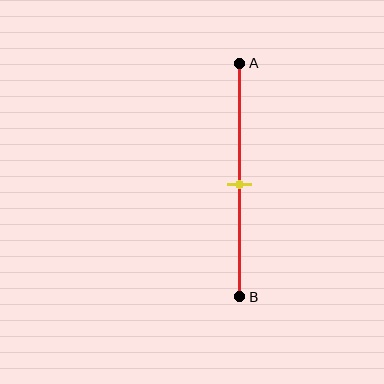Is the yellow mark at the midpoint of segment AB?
Yes, the mark is approximately at the midpoint.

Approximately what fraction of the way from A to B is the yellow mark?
The yellow mark is approximately 50% of the way from A to B.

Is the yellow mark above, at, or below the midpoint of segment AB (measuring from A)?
The yellow mark is approximately at the midpoint of segment AB.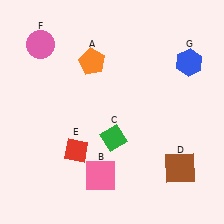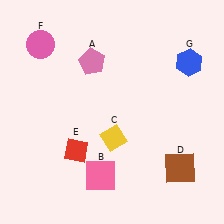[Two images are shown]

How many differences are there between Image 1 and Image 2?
There are 2 differences between the two images.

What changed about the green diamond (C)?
In Image 1, C is green. In Image 2, it changed to yellow.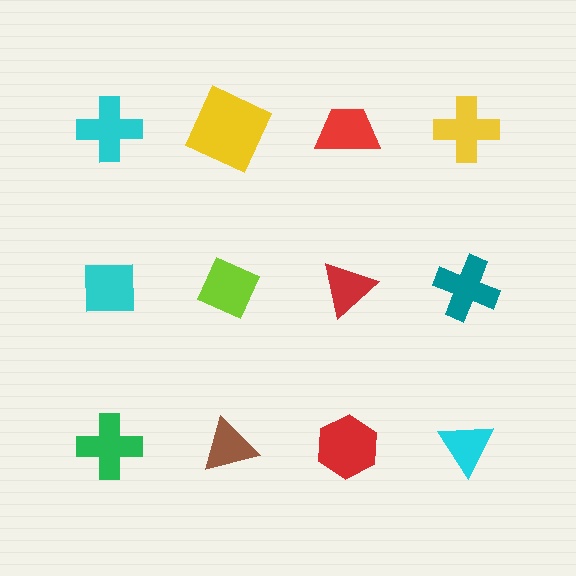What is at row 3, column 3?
A red hexagon.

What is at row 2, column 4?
A teal cross.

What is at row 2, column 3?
A red triangle.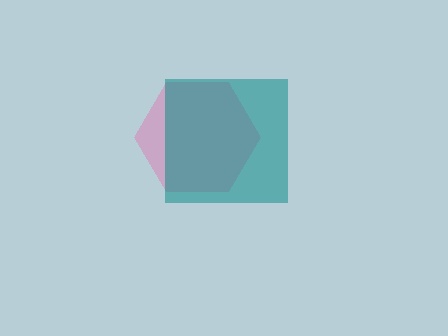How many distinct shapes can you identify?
There are 2 distinct shapes: a pink hexagon, a teal square.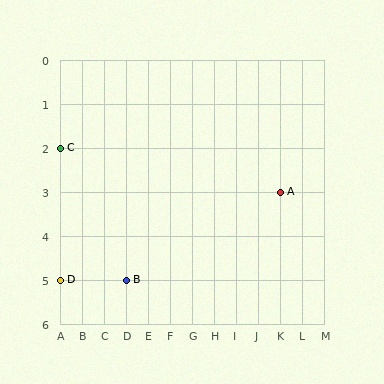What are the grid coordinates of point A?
Point A is at grid coordinates (K, 3).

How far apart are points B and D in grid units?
Points B and D are 3 columns apart.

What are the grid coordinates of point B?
Point B is at grid coordinates (D, 5).